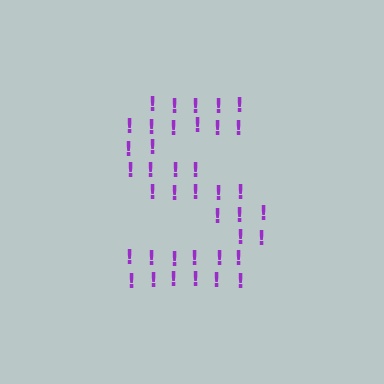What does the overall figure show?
The overall figure shows the letter S.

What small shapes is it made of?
It is made of small exclamation marks.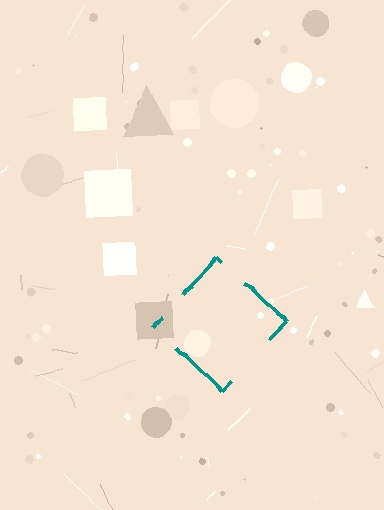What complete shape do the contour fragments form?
The contour fragments form a diamond.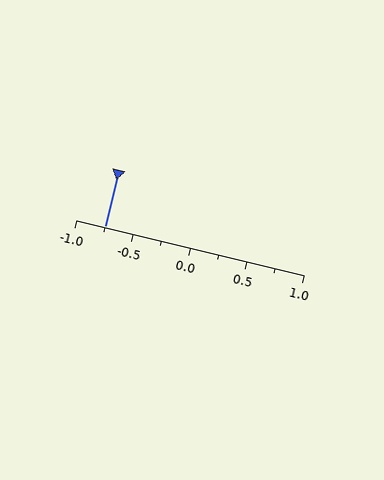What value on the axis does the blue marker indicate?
The marker indicates approximately -0.75.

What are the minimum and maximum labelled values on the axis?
The axis runs from -1.0 to 1.0.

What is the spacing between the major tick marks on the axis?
The major ticks are spaced 0.5 apart.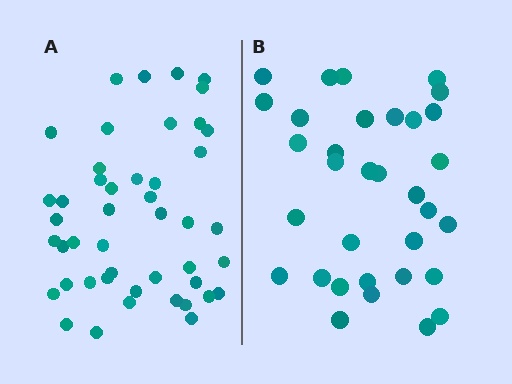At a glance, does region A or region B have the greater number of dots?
Region A (the left region) has more dots.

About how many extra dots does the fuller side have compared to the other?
Region A has approximately 15 more dots than region B.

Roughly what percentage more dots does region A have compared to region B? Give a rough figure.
About 40% more.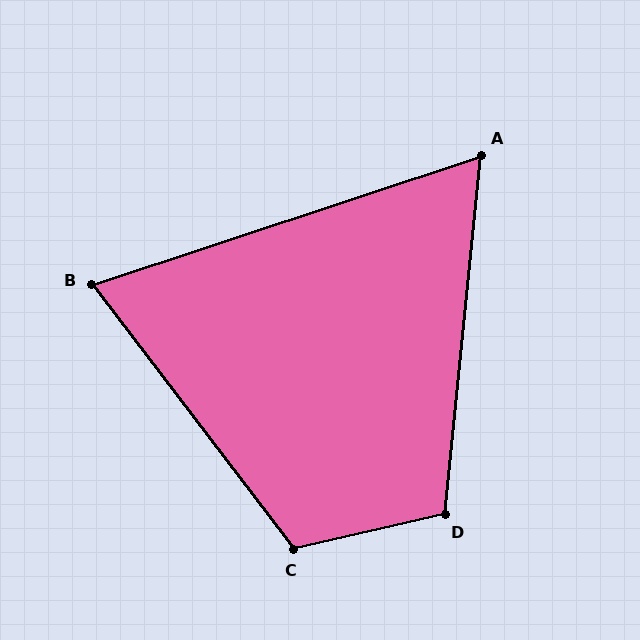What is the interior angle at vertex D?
Approximately 109 degrees (obtuse).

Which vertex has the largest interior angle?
C, at approximately 114 degrees.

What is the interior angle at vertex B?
Approximately 71 degrees (acute).